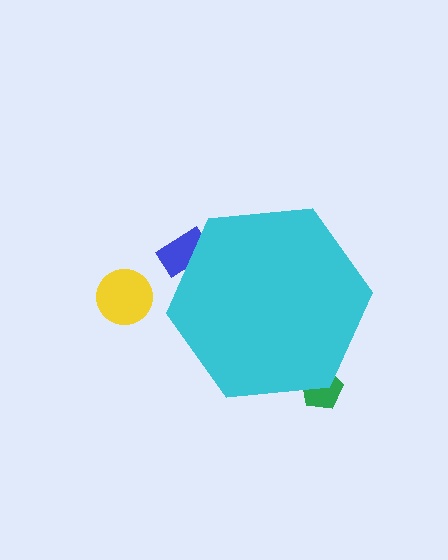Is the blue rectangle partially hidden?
Yes, the blue rectangle is partially hidden behind the cyan hexagon.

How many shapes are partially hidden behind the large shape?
2 shapes are partially hidden.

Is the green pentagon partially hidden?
Yes, the green pentagon is partially hidden behind the cyan hexagon.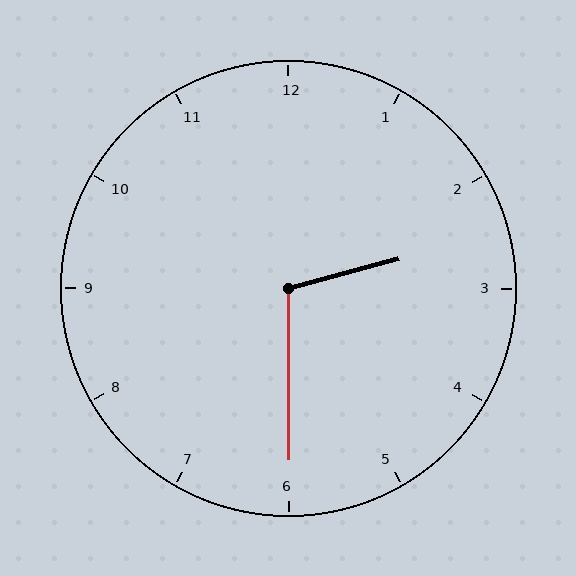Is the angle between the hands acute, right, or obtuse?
It is obtuse.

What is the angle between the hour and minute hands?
Approximately 105 degrees.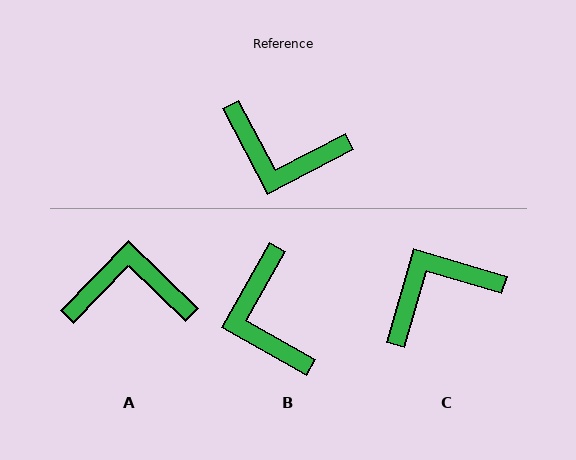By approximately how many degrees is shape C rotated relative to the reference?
Approximately 134 degrees clockwise.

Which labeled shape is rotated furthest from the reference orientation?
A, about 162 degrees away.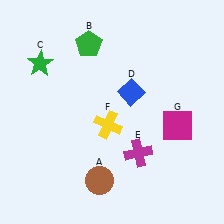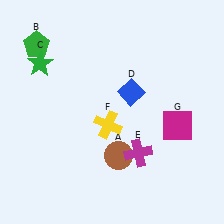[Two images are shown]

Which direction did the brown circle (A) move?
The brown circle (A) moved up.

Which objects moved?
The objects that moved are: the brown circle (A), the green pentagon (B).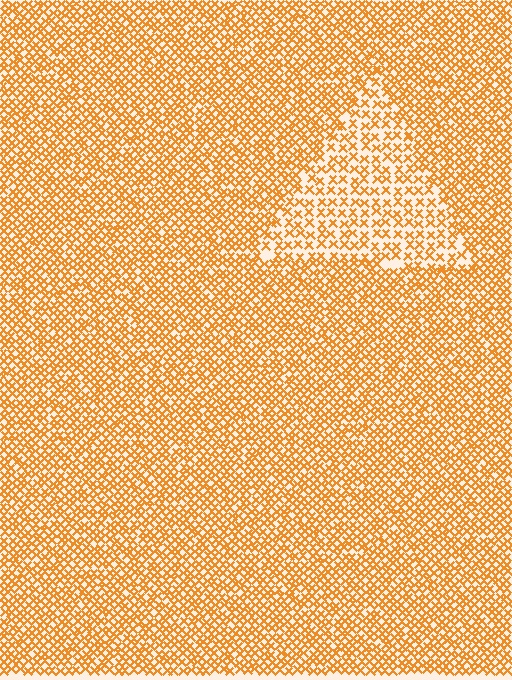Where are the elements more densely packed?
The elements are more densely packed outside the triangle boundary.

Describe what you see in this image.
The image contains small orange elements arranged at two different densities. A triangle-shaped region is visible where the elements are less densely packed than the surrounding area.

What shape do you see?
I see a triangle.